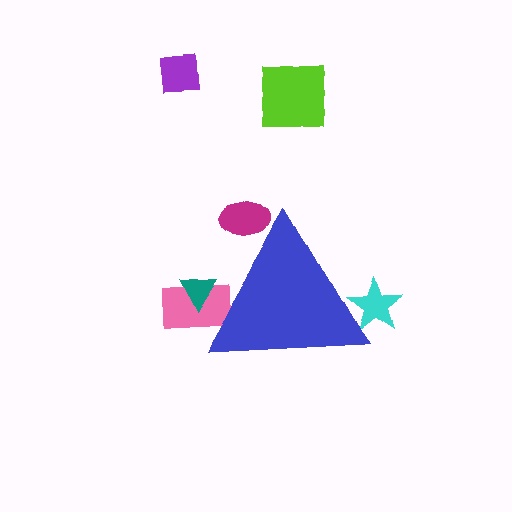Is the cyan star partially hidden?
Yes, the cyan star is partially hidden behind the blue triangle.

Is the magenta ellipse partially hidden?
Yes, the magenta ellipse is partially hidden behind the blue triangle.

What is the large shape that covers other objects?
A blue triangle.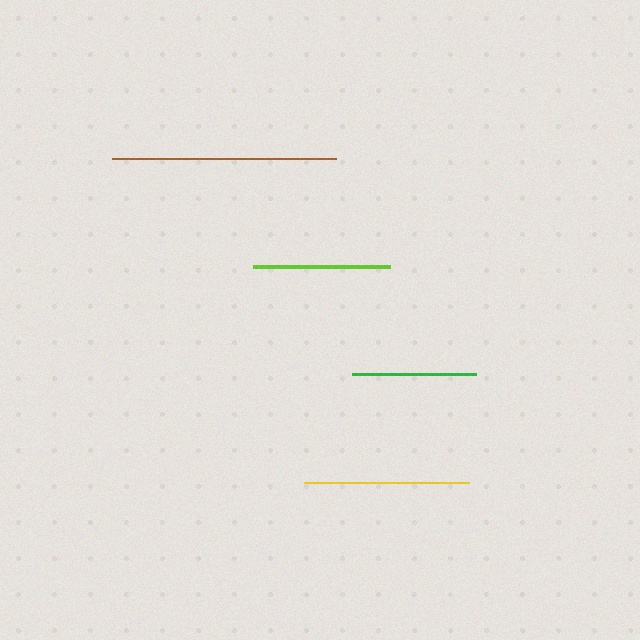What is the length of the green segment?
The green segment is approximately 125 pixels long.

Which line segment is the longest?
The brown line is the longest at approximately 224 pixels.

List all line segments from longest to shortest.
From longest to shortest: brown, yellow, lime, green.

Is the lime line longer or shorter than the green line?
The lime line is longer than the green line.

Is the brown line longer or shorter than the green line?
The brown line is longer than the green line.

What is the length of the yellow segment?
The yellow segment is approximately 165 pixels long.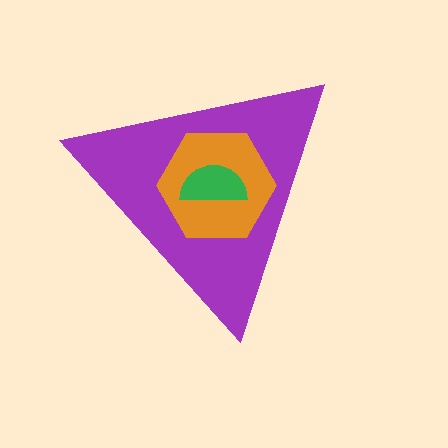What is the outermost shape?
The purple triangle.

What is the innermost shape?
The green semicircle.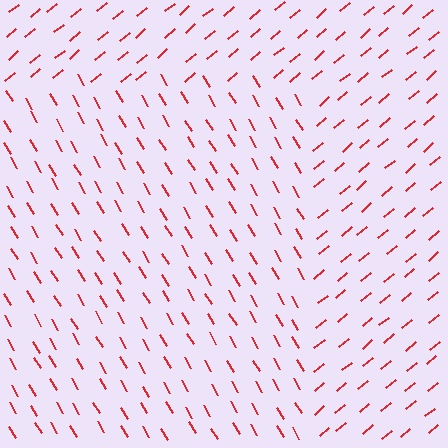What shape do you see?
I see a rectangle.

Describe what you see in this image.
The image is filled with small red line segments. A rectangle region in the image has lines oriented differently from the surrounding lines, creating a visible texture boundary.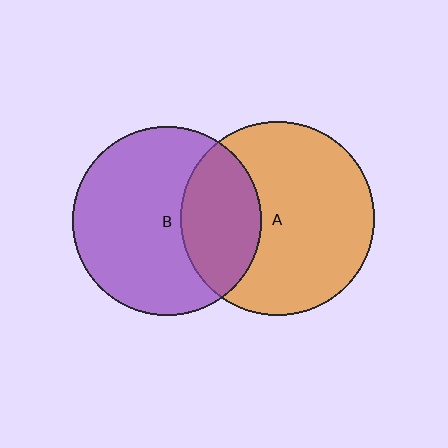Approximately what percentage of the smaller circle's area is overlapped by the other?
Approximately 30%.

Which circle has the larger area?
Circle A (orange).